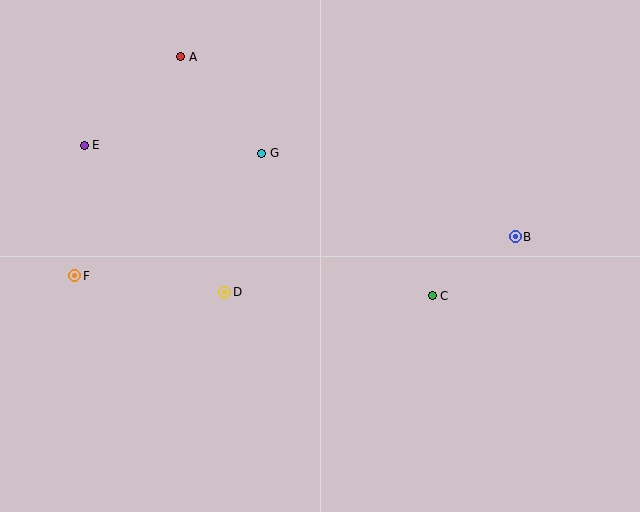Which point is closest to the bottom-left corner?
Point F is closest to the bottom-left corner.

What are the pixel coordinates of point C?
Point C is at (432, 296).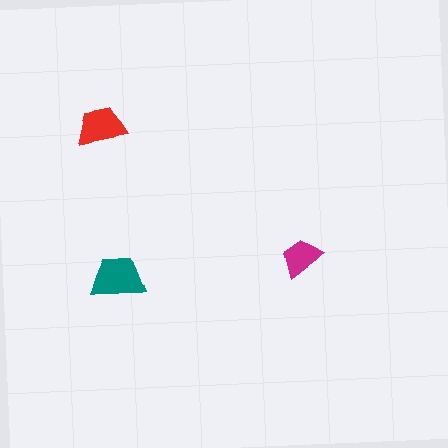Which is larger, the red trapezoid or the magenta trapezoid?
The red one.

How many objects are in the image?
There are 3 objects in the image.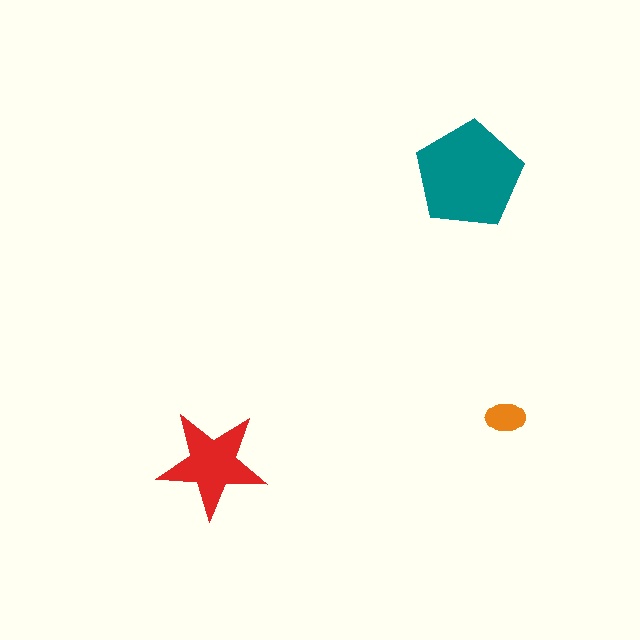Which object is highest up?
The teal pentagon is topmost.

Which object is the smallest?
The orange ellipse.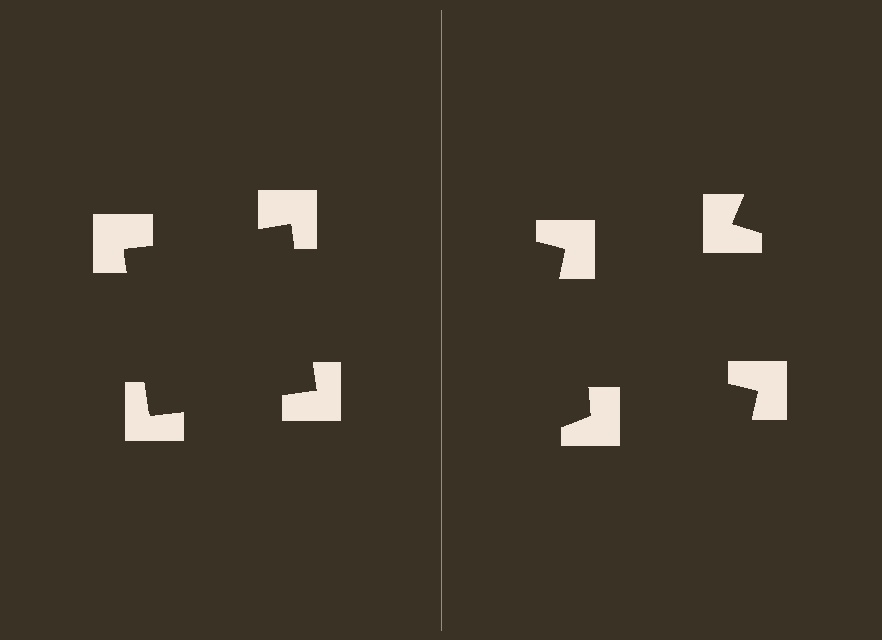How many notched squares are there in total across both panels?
8 — 4 on each side.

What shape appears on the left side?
An illusory square.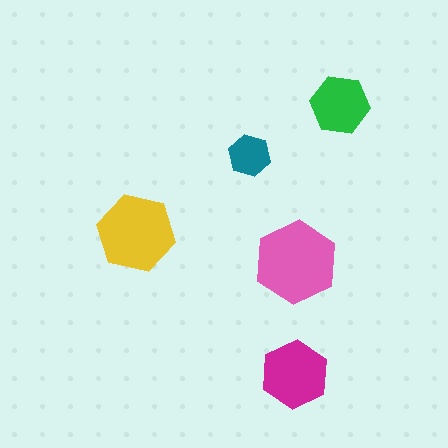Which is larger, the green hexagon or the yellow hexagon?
The yellow one.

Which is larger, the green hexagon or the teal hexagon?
The green one.